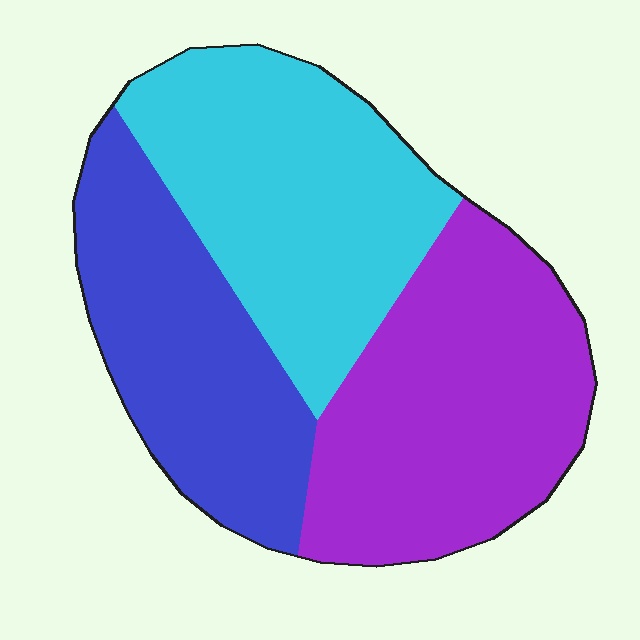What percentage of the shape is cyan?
Cyan covers 35% of the shape.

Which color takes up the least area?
Blue, at roughly 30%.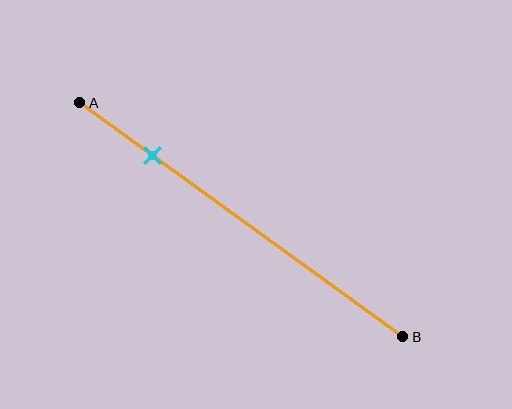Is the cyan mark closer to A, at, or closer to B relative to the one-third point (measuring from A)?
The cyan mark is closer to point A than the one-third point of segment AB.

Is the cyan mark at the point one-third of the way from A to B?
No, the mark is at about 25% from A, not at the 33% one-third point.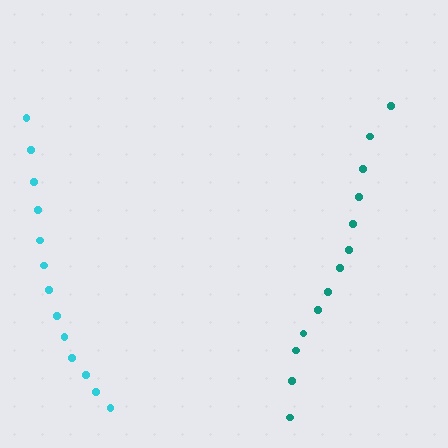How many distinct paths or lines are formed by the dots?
There are 2 distinct paths.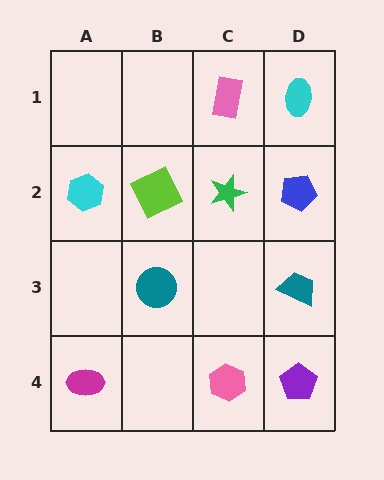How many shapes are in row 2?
4 shapes.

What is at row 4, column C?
A pink hexagon.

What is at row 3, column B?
A teal circle.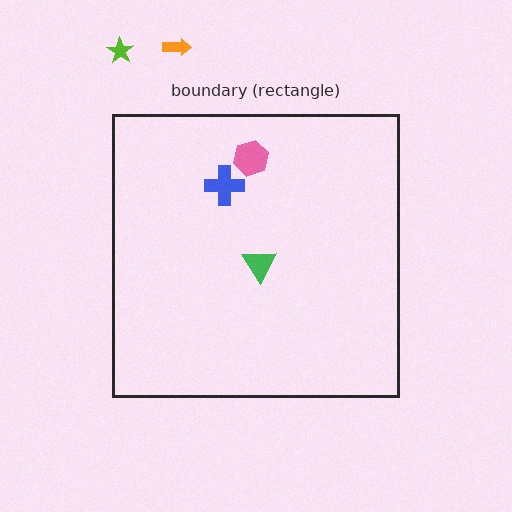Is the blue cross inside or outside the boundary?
Inside.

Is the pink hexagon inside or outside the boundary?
Inside.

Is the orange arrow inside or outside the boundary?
Outside.